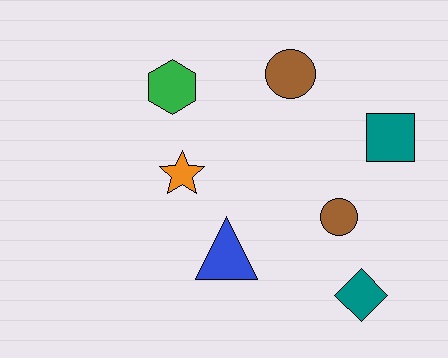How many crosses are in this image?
There are no crosses.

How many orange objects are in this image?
There is 1 orange object.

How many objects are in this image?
There are 7 objects.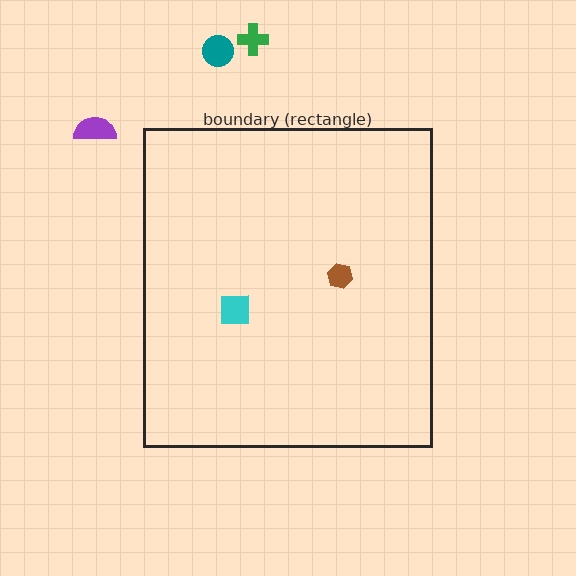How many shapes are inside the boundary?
2 inside, 3 outside.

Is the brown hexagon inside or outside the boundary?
Inside.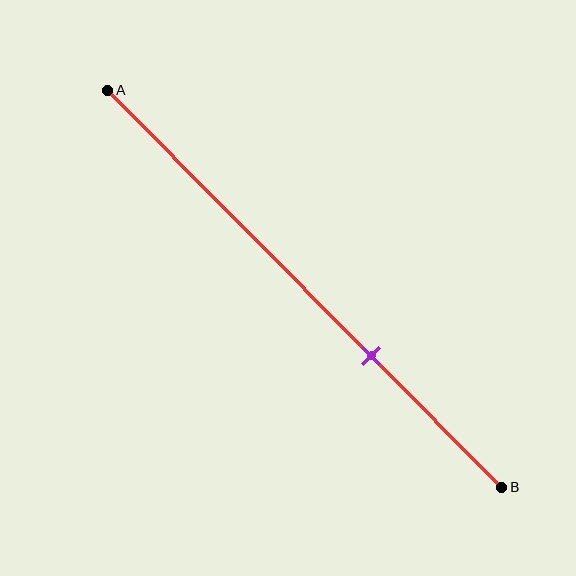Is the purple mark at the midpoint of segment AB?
No, the mark is at about 65% from A, not at the 50% midpoint.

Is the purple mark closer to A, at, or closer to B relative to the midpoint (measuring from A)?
The purple mark is closer to point B than the midpoint of segment AB.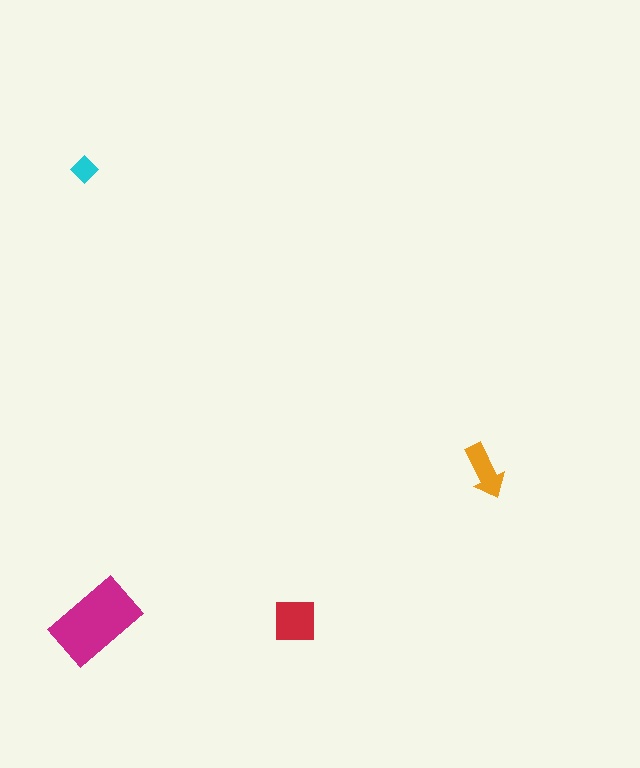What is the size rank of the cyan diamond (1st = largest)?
4th.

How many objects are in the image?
There are 4 objects in the image.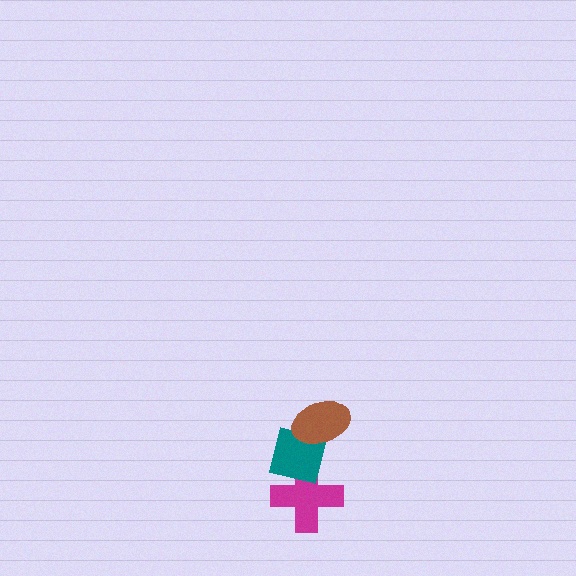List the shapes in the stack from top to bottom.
From top to bottom: the brown ellipse, the teal square, the magenta cross.